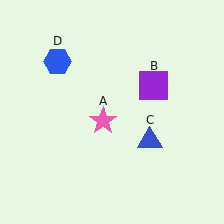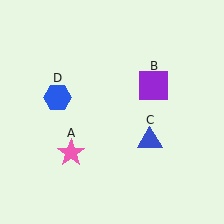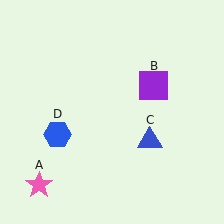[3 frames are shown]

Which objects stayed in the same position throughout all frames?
Purple square (object B) and blue triangle (object C) remained stationary.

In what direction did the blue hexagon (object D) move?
The blue hexagon (object D) moved down.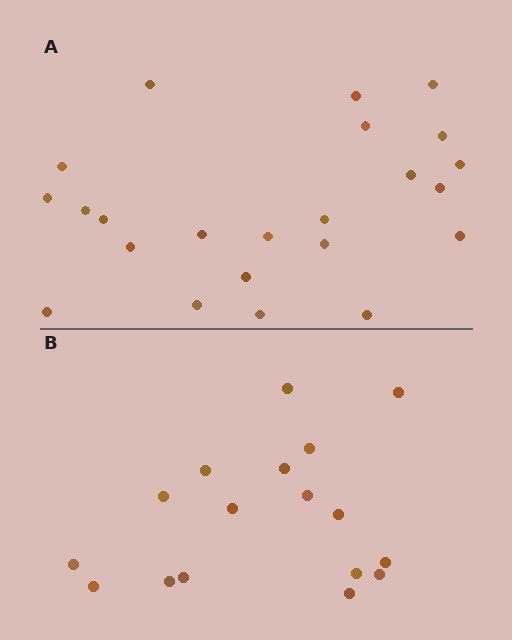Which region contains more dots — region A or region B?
Region A (the top region) has more dots.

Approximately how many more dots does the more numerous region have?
Region A has about 6 more dots than region B.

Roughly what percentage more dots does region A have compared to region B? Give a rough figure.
About 35% more.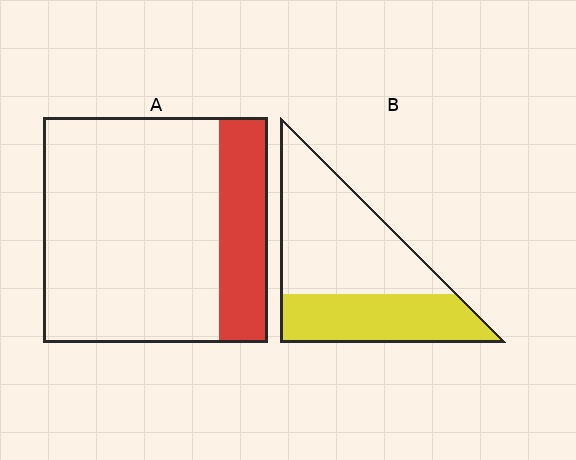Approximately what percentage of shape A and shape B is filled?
A is approximately 20% and B is approximately 40%.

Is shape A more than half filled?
No.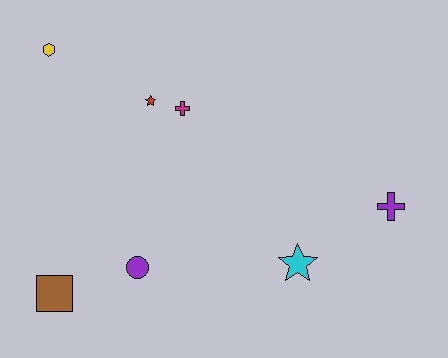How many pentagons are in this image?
There are no pentagons.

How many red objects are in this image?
There is 1 red object.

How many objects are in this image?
There are 7 objects.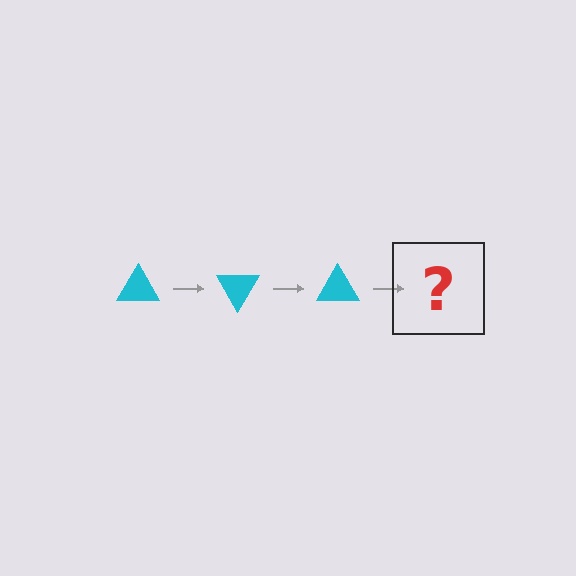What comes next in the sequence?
The next element should be a cyan triangle rotated 180 degrees.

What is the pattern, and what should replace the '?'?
The pattern is that the triangle rotates 60 degrees each step. The '?' should be a cyan triangle rotated 180 degrees.